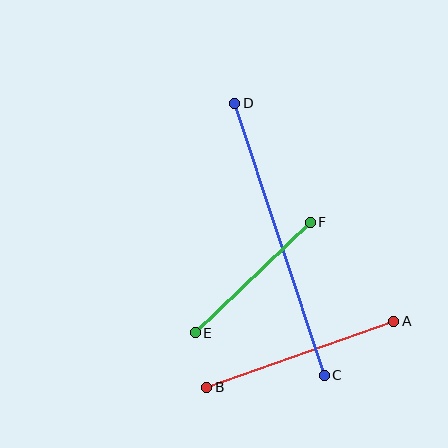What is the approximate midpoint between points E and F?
The midpoint is at approximately (253, 278) pixels.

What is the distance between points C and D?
The distance is approximately 286 pixels.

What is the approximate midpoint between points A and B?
The midpoint is at approximately (300, 354) pixels.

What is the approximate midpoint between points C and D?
The midpoint is at approximately (279, 239) pixels.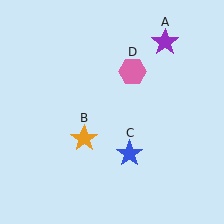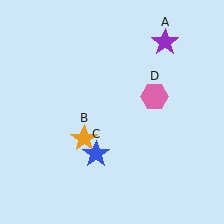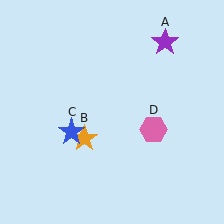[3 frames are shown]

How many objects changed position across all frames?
2 objects changed position: blue star (object C), pink hexagon (object D).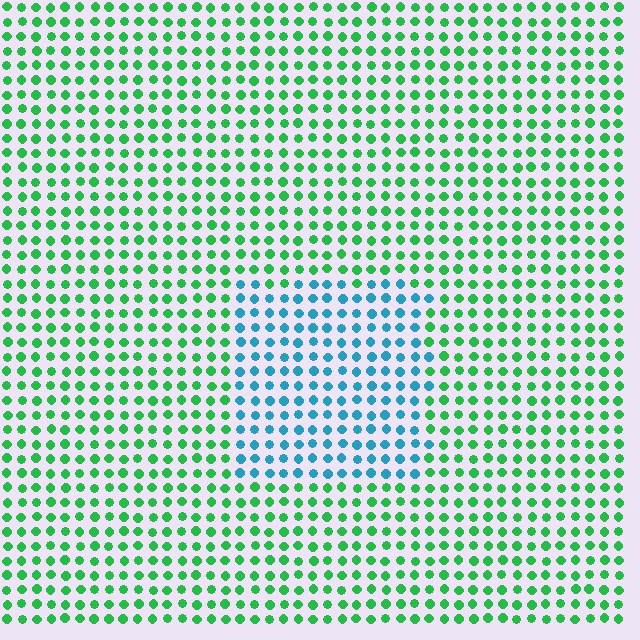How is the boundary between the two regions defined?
The boundary is defined purely by a slight shift in hue (about 58 degrees). Spacing, size, and orientation are identical on both sides.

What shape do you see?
I see a rectangle.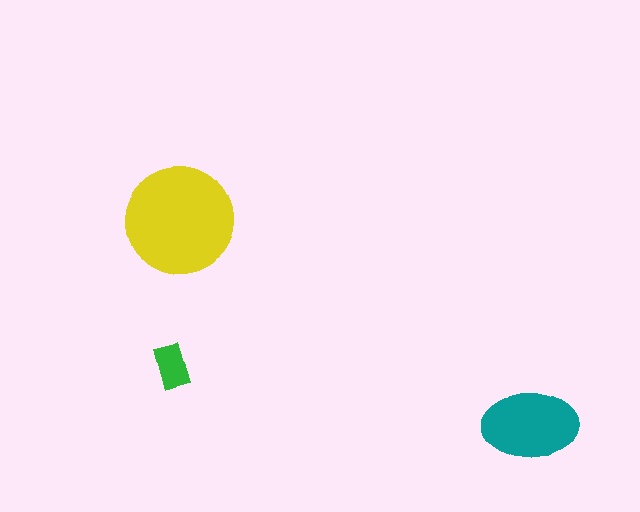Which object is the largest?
The yellow circle.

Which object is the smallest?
The green rectangle.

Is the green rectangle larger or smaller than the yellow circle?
Smaller.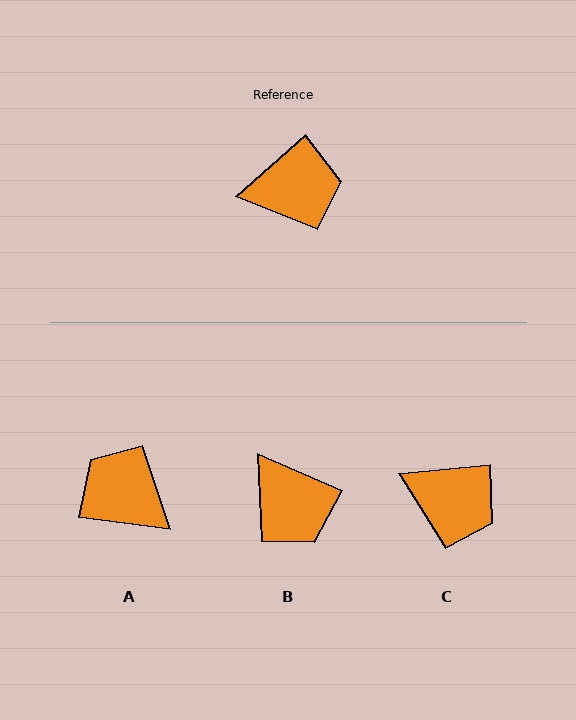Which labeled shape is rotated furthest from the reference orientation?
A, about 131 degrees away.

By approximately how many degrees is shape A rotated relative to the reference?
Approximately 131 degrees counter-clockwise.